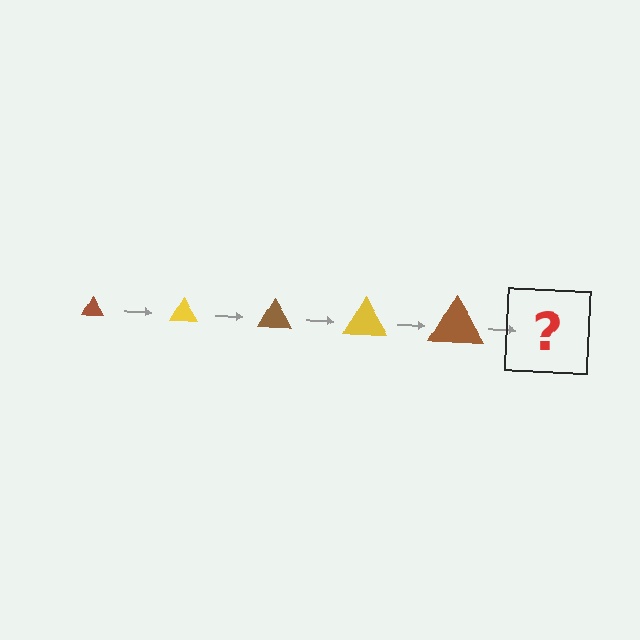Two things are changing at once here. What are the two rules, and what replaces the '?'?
The two rules are that the triangle grows larger each step and the color cycles through brown and yellow. The '?' should be a yellow triangle, larger than the previous one.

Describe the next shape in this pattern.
It should be a yellow triangle, larger than the previous one.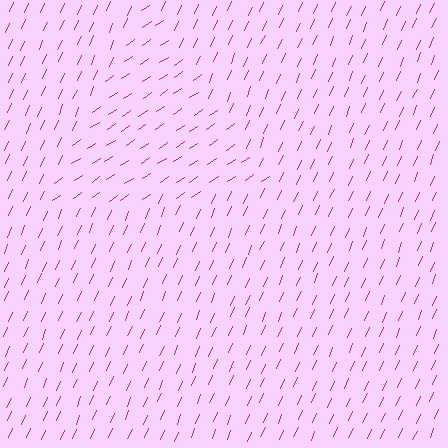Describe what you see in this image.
The image is filled with small magenta line segments. A triangle region in the image has lines oriented differently from the surrounding lines, creating a visible texture boundary.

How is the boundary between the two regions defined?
The boundary is defined purely by a change in line orientation (approximately 33 degrees difference). All lines are the same color and thickness.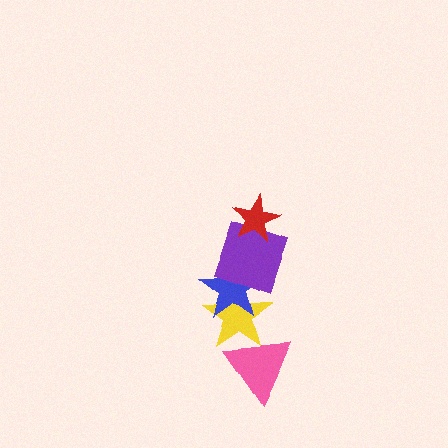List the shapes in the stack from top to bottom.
From top to bottom: the red star, the purple square, the blue star, the yellow star, the pink triangle.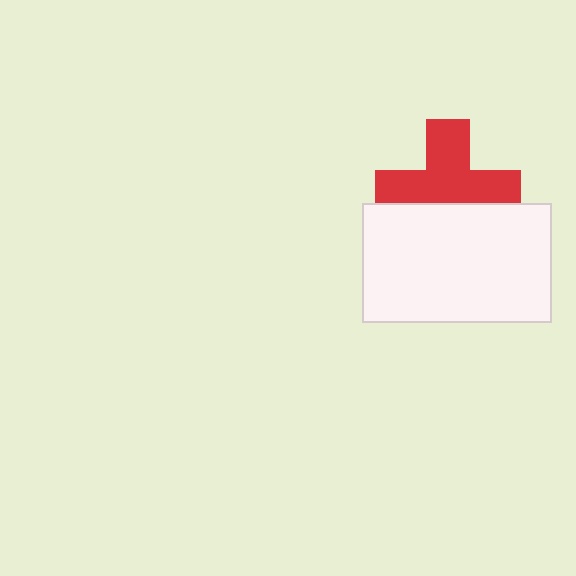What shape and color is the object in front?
The object in front is a white rectangle.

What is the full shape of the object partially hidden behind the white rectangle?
The partially hidden object is a red cross.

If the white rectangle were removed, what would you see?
You would see the complete red cross.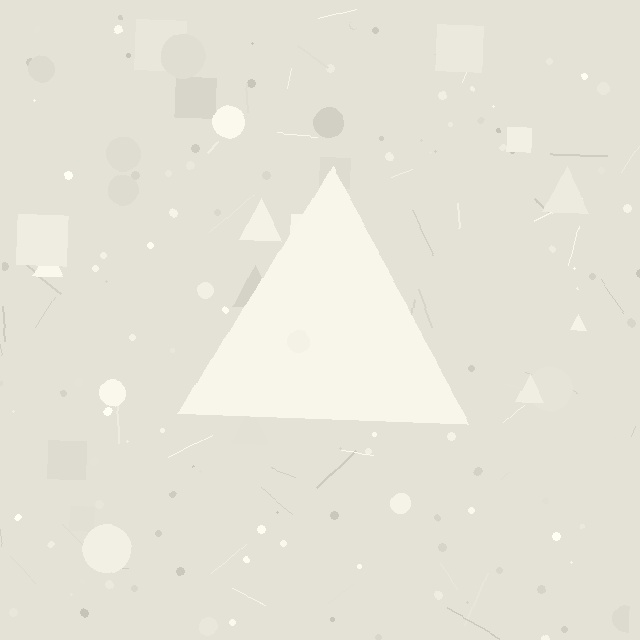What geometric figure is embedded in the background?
A triangle is embedded in the background.